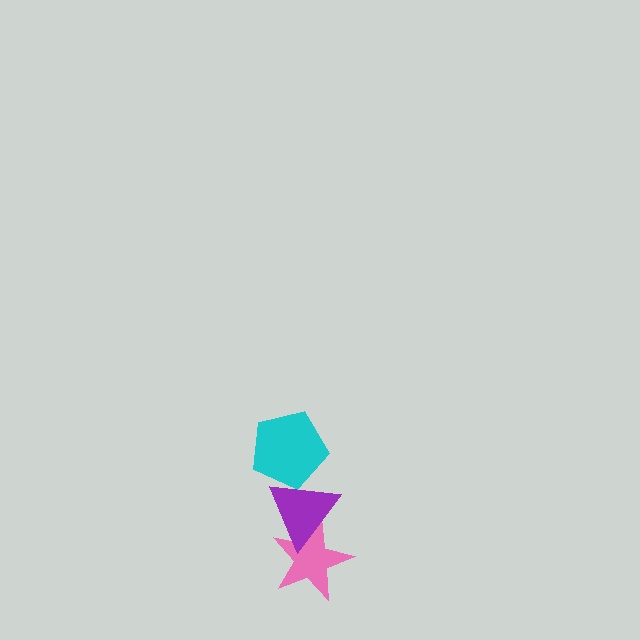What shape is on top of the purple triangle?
The cyan pentagon is on top of the purple triangle.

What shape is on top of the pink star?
The purple triangle is on top of the pink star.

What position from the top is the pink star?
The pink star is 3rd from the top.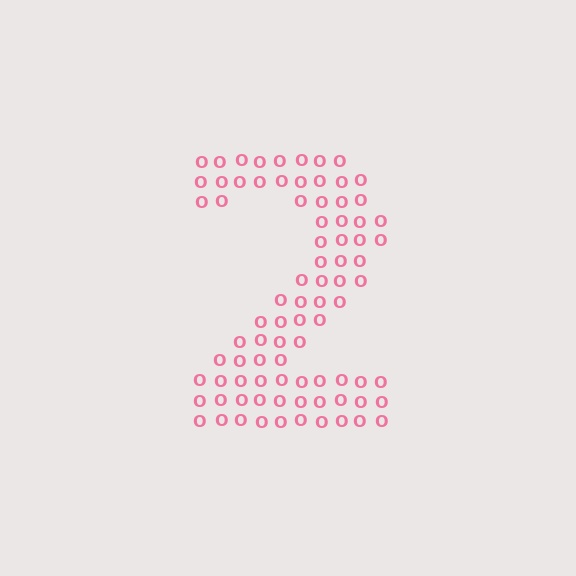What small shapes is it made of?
It is made of small letter O's.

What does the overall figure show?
The overall figure shows the digit 2.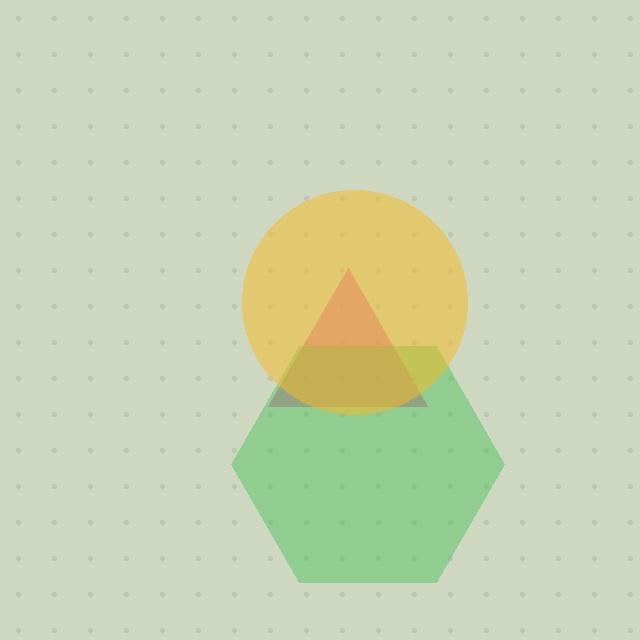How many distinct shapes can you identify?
There are 3 distinct shapes: a magenta triangle, a green hexagon, a yellow circle.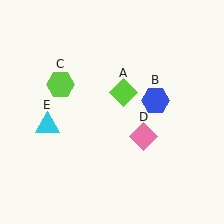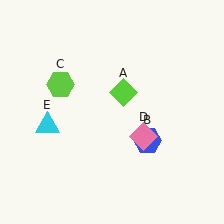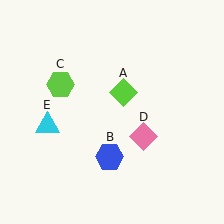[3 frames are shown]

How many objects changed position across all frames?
1 object changed position: blue hexagon (object B).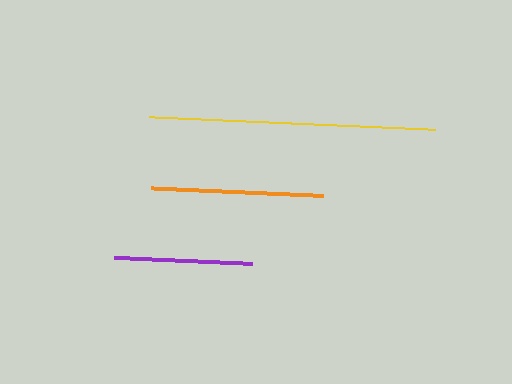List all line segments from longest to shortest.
From longest to shortest: yellow, orange, purple.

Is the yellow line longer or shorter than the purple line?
The yellow line is longer than the purple line.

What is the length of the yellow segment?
The yellow segment is approximately 286 pixels long.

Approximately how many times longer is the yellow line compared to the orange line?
The yellow line is approximately 1.7 times the length of the orange line.